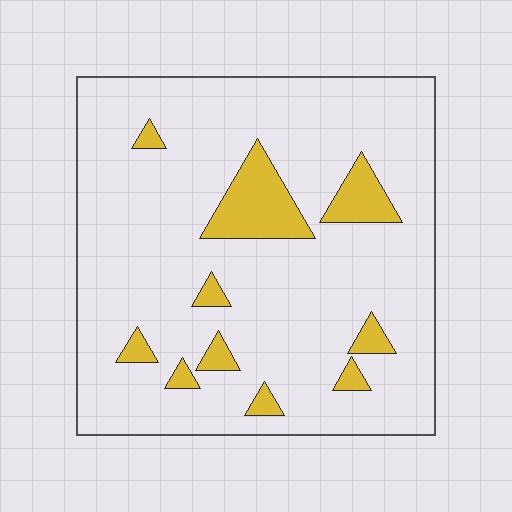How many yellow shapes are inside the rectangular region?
10.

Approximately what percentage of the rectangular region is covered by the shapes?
Approximately 10%.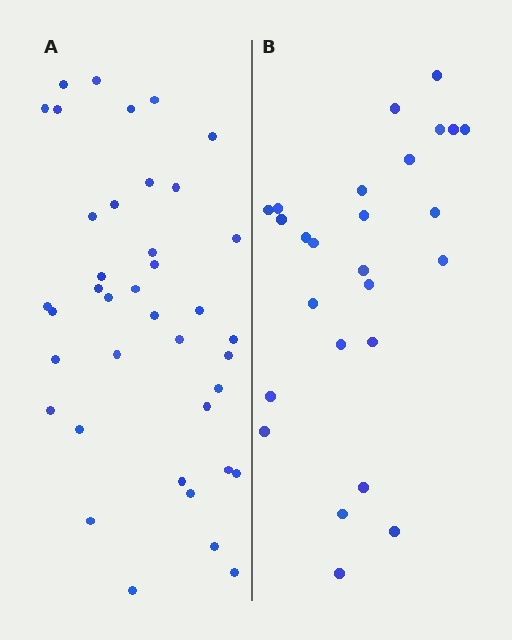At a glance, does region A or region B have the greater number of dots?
Region A (the left region) has more dots.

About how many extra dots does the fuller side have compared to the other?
Region A has approximately 15 more dots than region B.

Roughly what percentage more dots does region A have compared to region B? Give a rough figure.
About 50% more.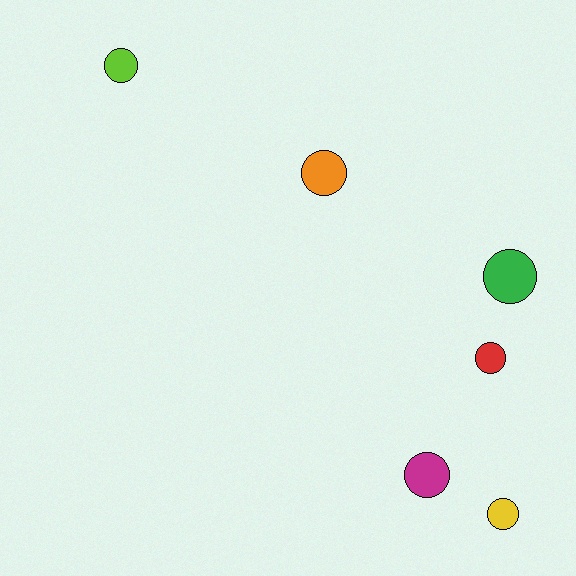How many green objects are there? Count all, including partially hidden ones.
There is 1 green object.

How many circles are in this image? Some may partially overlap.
There are 6 circles.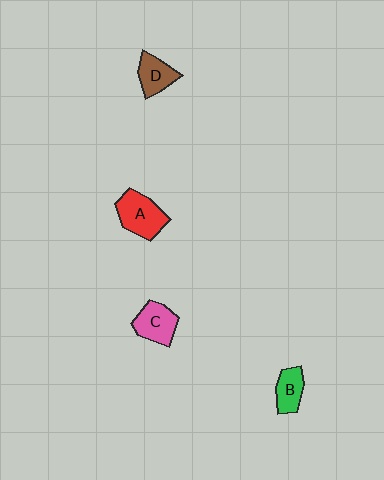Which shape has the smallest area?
Shape B (green).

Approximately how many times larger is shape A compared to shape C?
Approximately 1.2 times.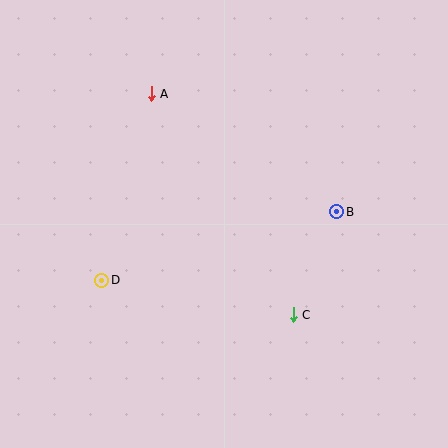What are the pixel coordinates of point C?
Point C is at (293, 315).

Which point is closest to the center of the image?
Point B at (337, 212) is closest to the center.